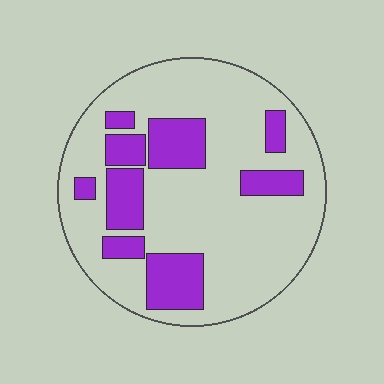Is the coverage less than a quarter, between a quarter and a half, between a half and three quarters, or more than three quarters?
Between a quarter and a half.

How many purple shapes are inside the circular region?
9.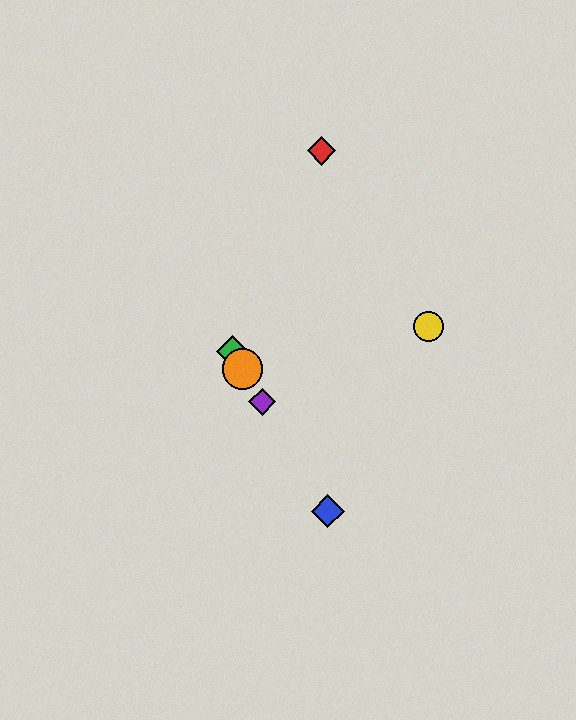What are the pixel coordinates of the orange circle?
The orange circle is at (243, 369).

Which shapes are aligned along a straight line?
The blue diamond, the green diamond, the purple diamond, the orange circle are aligned along a straight line.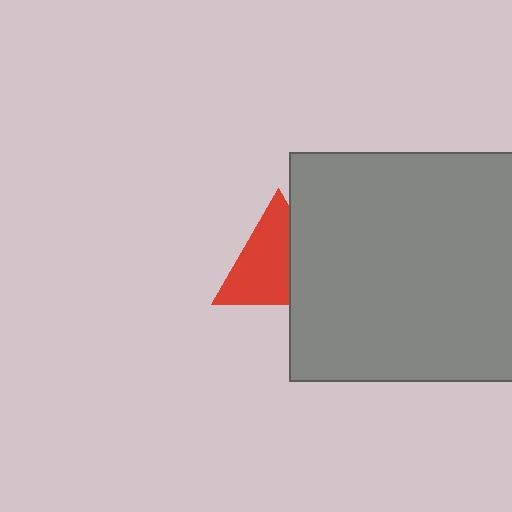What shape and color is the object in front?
The object in front is a gray square.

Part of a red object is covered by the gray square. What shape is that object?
It is a triangle.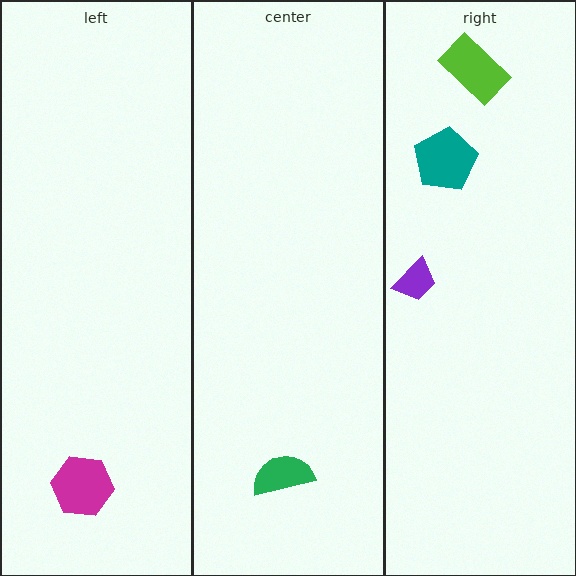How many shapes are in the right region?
3.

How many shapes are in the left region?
1.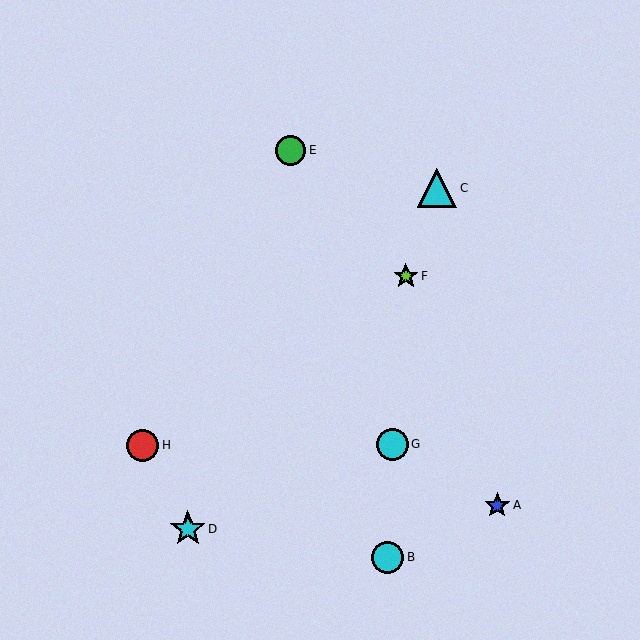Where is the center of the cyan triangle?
The center of the cyan triangle is at (437, 188).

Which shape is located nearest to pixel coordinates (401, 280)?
The lime star (labeled F) at (406, 276) is nearest to that location.